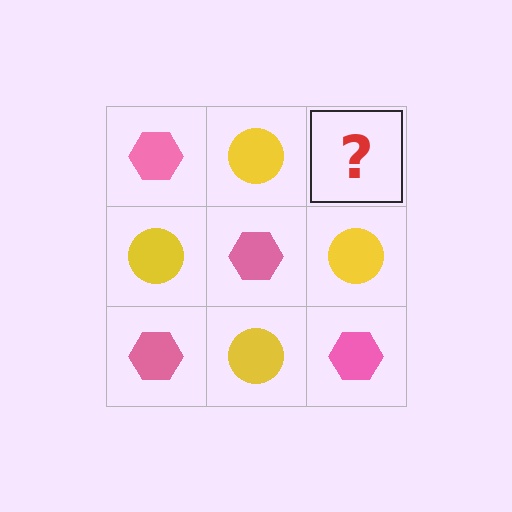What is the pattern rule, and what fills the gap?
The rule is that it alternates pink hexagon and yellow circle in a checkerboard pattern. The gap should be filled with a pink hexagon.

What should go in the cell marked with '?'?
The missing cell should contain a pink hexagon.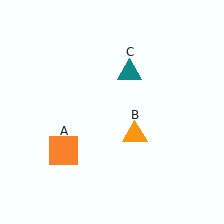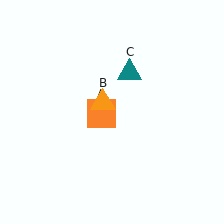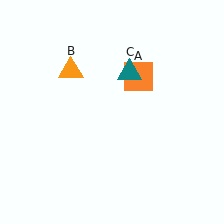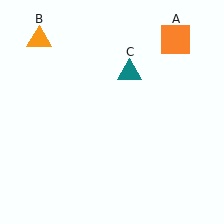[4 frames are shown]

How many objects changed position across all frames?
2 objects changed position: orange square (object A), orange triangle (object B).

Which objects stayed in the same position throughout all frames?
Teal triangle (object C) remained stationary.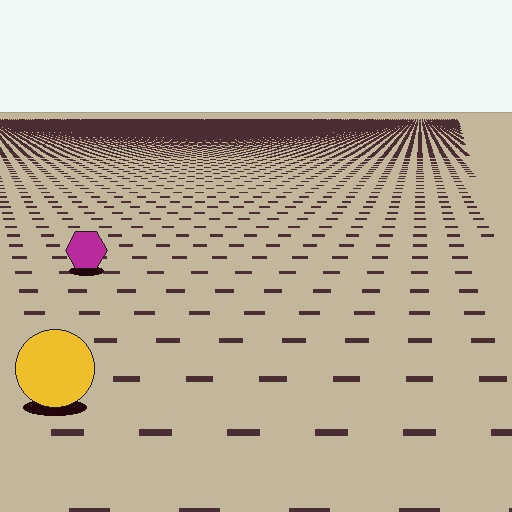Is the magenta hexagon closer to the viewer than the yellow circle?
No. The yellow circle is closer — you can tell from the texture gradient: the ground texture is coarser near it.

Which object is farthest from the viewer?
The magenta hexagon is farthest from the viewer. It appears smaller and the ground texture around it is denser.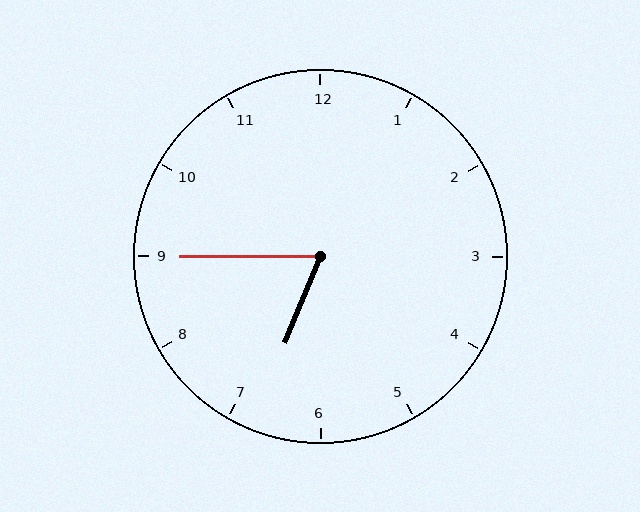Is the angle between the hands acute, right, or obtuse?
It is acute.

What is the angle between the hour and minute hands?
Approximately 68 degrees.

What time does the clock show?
6:45.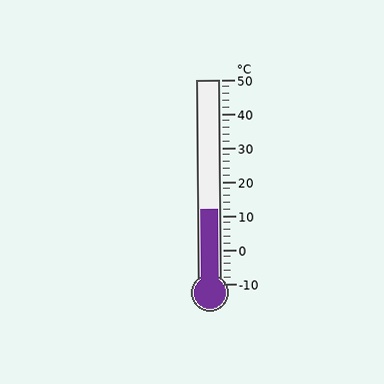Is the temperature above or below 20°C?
The temperature is below 20°C.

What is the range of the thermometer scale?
The thermometer scale ranges from -10°C to 50°C.